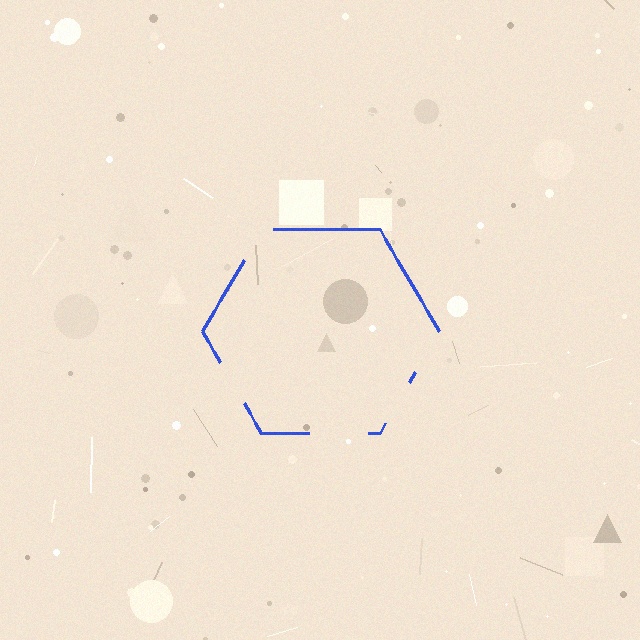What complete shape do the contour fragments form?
The contour fragments form a hexagon.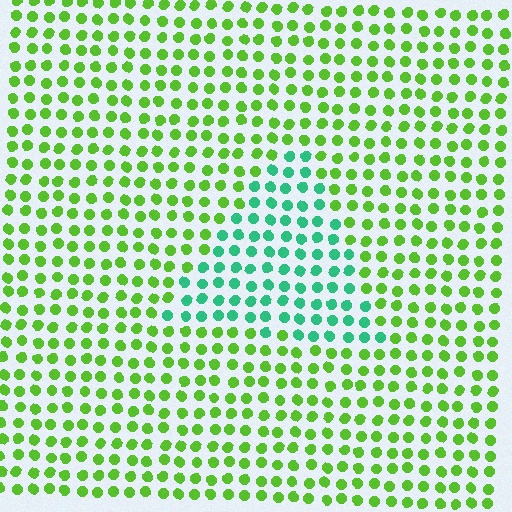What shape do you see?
I see a triangle.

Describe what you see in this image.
The image is filled with small lime elements in a uniform arrangement. A triangle-shaped region is visible where the elements are tinted to a slightly different hue, forming a subtle color boundary.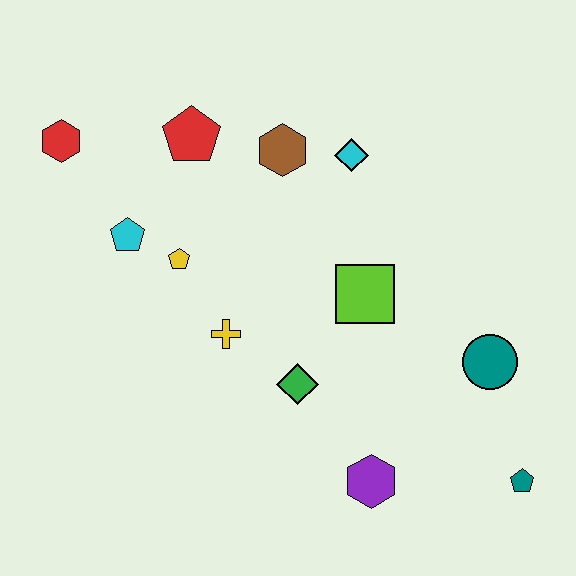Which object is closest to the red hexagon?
The cyan pentagon is closest to the red hexagon.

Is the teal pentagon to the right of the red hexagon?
Yes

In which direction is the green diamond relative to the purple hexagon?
The green diamond is above the purple hexagon.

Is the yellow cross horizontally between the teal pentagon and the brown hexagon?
No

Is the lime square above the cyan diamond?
No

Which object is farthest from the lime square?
The red hexagon is farthest from the lime square.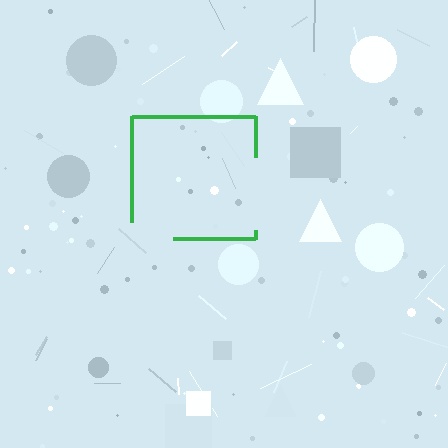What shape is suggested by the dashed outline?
The dashed outline suggests a square.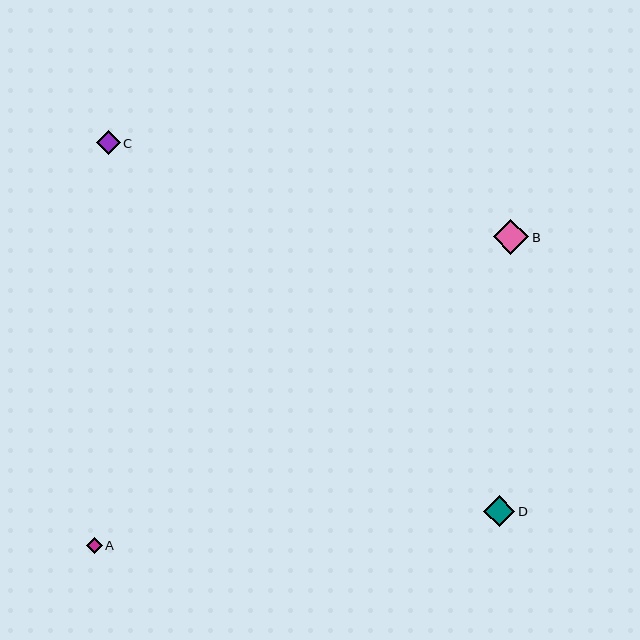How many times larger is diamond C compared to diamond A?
Diamond C is approximately 1.5 times the size of diamond A.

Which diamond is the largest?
Diamond B is the largest with a size of approximately 36 pixels.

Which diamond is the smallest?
Diamond A is the smallest with a size of approximately 16 pixels.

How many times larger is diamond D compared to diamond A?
Diamond D is approximately 2.0 times the size of diamond A.